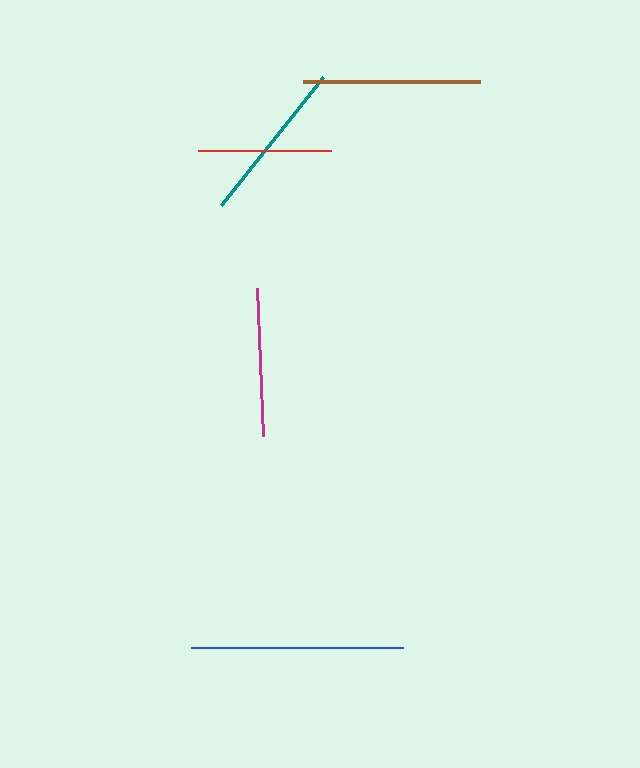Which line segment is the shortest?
The red line is the shortest at approximately 132 pixels.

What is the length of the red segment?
The red segment is approximately 132 pixels long.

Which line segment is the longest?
The blue line is the longest at approximately 213 pixels.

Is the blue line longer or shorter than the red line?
The blue line is longer than the red line.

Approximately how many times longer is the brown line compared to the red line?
The brown line is approximately 1.3 times the length of the red line.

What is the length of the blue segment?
The blue segment is approximately 213 pixels long.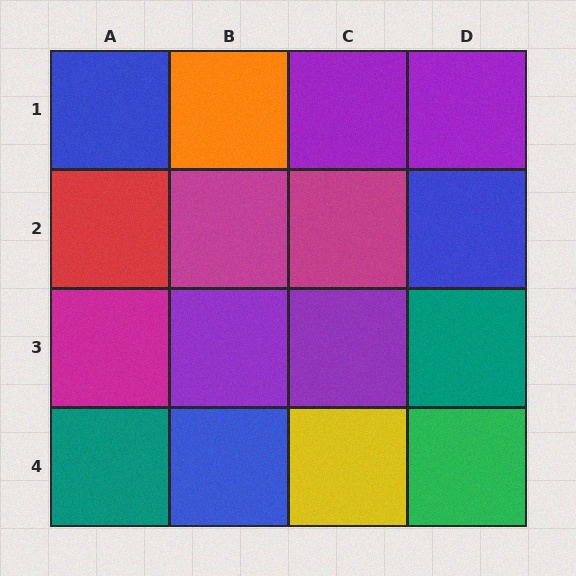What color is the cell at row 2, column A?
Red.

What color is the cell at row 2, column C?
Magenta.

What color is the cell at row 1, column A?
Blue.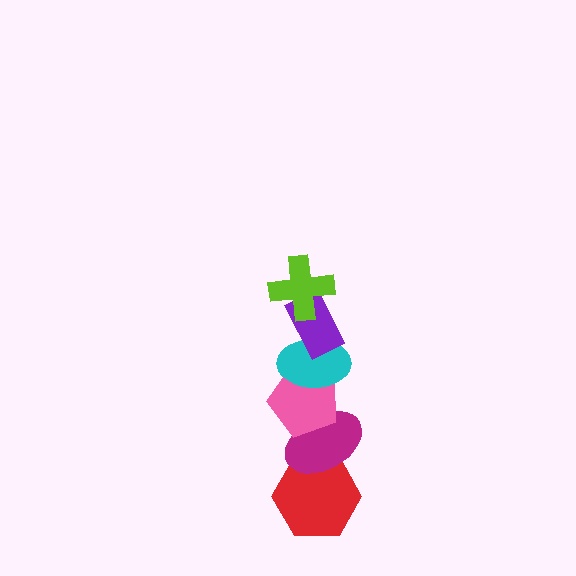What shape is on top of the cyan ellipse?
The purple rectangle is on top of the cyan ellipse.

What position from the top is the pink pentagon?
The pink pentagon is 4th from the top.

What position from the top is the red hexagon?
The red hexagon is 6th from the top.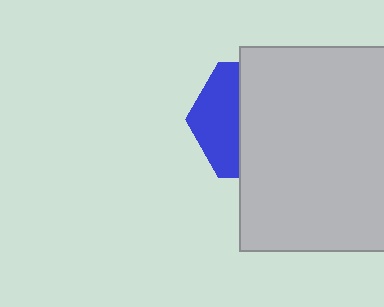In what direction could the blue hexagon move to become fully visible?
The blue hexagon could move left. That would shift it out from behind the light gray rectangle entirely.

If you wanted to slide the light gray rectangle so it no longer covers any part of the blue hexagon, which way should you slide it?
Slide it right — that is the most direct way to separate the two shapes.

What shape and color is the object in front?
The object in front is a light gray rectangle.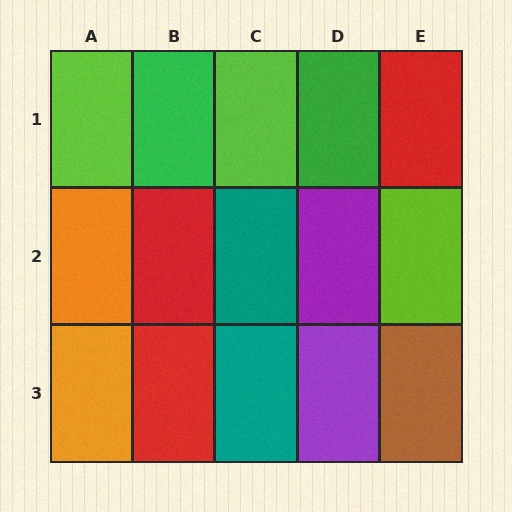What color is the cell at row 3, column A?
Orange.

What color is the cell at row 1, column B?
Green.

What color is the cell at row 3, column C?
Teal.